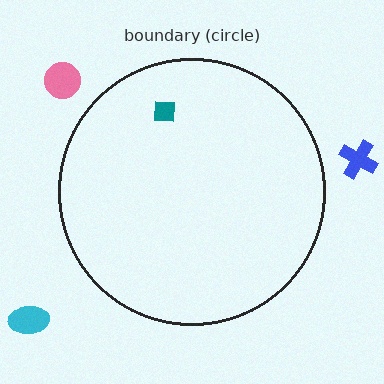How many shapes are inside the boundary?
1 inside, 3 outside.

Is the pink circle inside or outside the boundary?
Outside.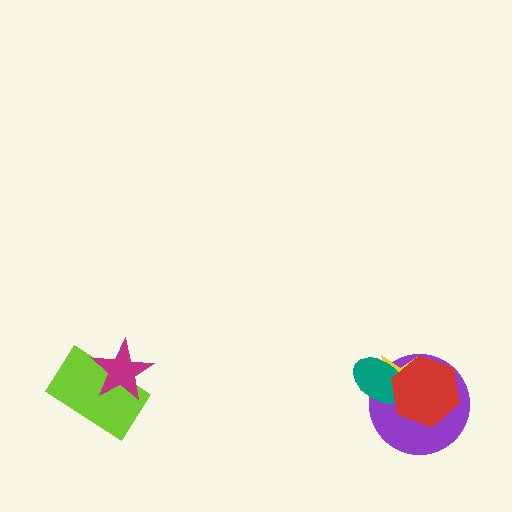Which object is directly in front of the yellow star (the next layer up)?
The teal ellipse is directly in front of the yellow star.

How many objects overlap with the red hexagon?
3 objects overlap with the red hexagon.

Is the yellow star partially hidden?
Yes, it is partially covered by another shape.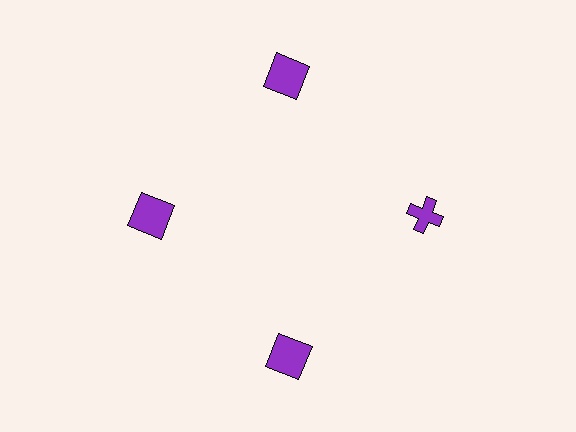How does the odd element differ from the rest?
It has a different shape: cross instead of square.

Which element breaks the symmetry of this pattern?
The purple cross at roughly the 3 o'clock position breaks the symmetry. All other shapes are purple squares.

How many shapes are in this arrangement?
There are 4 shapes arranged in a ring pattern.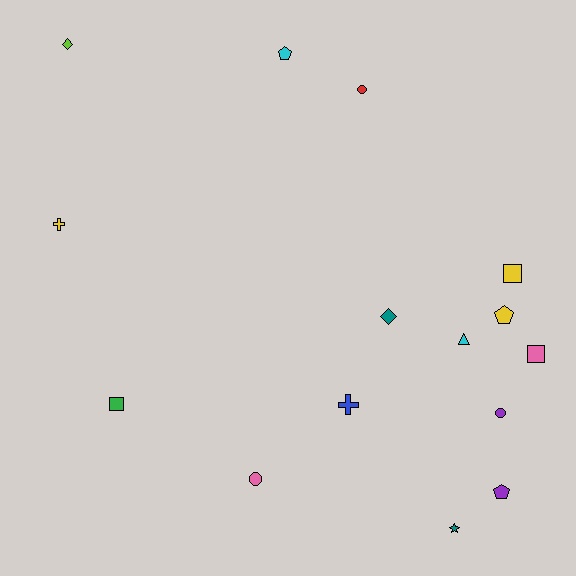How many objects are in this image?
There are 15 objects.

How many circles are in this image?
There are 3 circles.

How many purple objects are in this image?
There are 2 purple objects.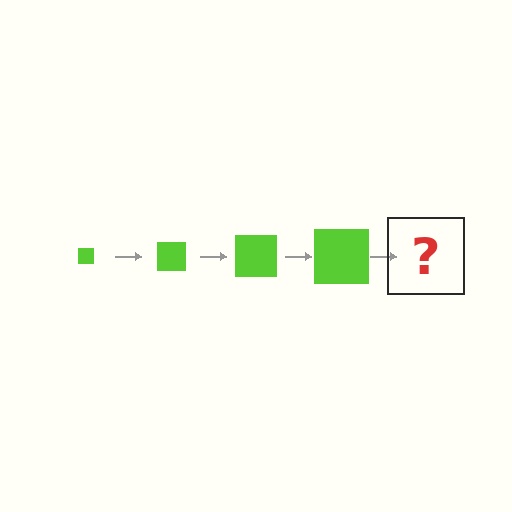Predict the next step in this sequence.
The next step is a lime square, larger than the previous one.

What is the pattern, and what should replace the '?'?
The pattern is that the square gets progressively larger each step. The '?' should be a lime square, larger than the previous one.